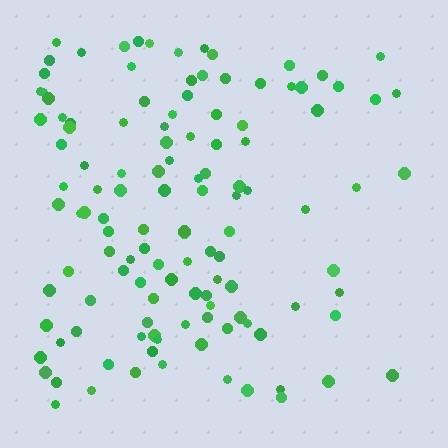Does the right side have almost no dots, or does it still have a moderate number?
Still a moderate number, just noticeably fewer than the left.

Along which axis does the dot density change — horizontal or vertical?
Horizontal.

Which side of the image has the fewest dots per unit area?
The right.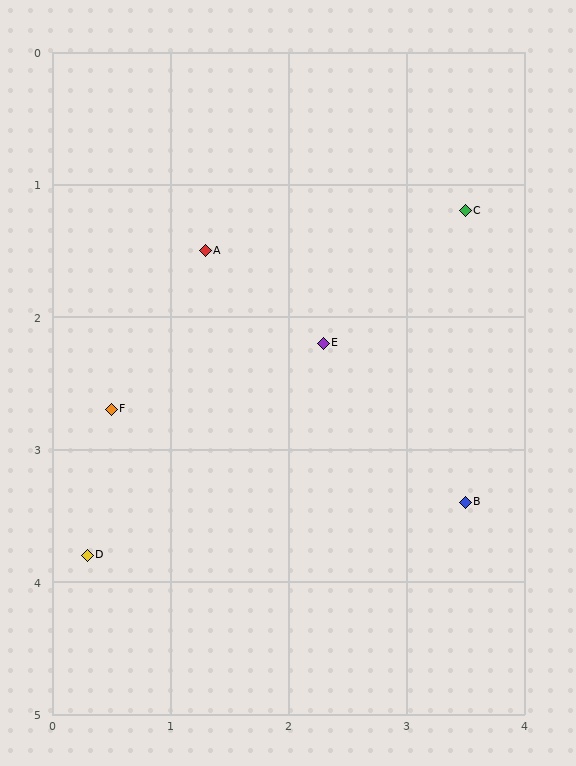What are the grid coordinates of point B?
Point B is at approximately (3.5, 3.4).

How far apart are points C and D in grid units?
Points C and D are about 4.1 grid units apart.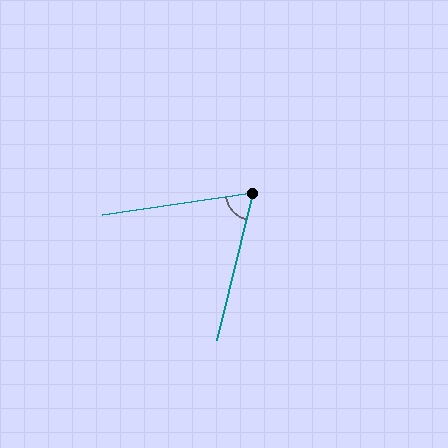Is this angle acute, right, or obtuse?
It is acute.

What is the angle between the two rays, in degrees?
Approximately 68 degrees.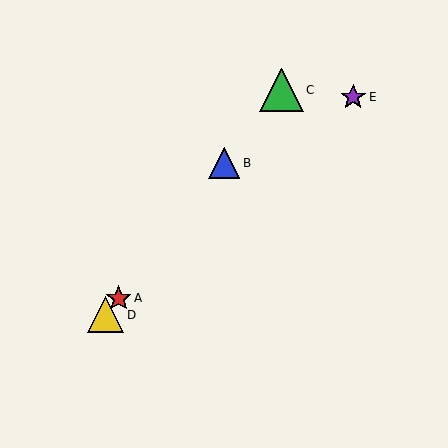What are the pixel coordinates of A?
Object A is at (119, 298).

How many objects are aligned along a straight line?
4 objects (A, B, C, D) are aligned along a straight line.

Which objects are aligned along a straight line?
Objects A, B, C, D are aligned along a straight line.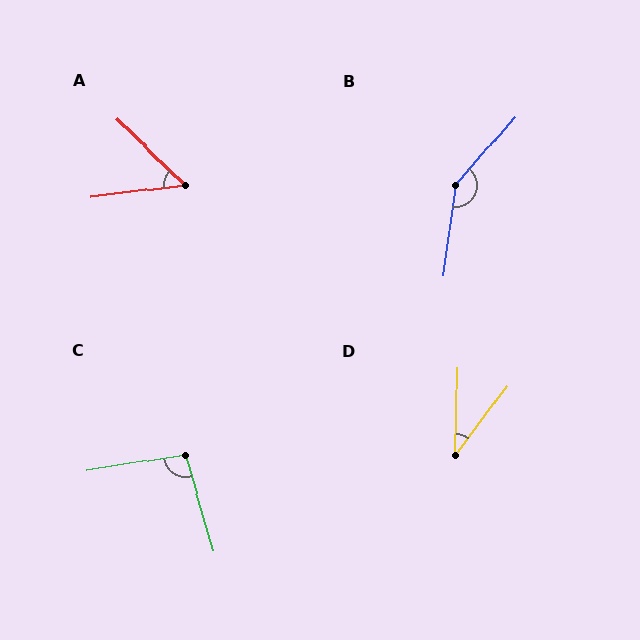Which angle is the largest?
B, at approximately 147 degrees.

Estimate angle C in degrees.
Approximately 97 degrees.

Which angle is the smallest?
D, at approximately 35 degrees.